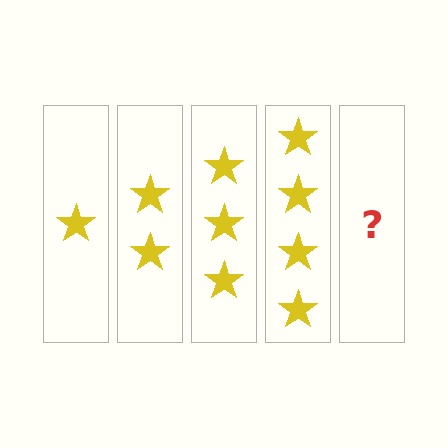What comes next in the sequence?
The next element should be 5 stars.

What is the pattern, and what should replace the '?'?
The pattern is that each step adds one more star. The '?' should be 5 stars.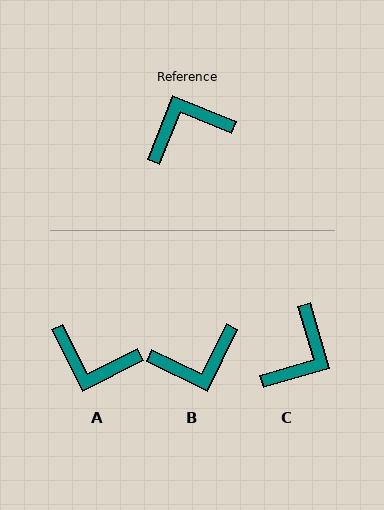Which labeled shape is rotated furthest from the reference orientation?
B, about 176 degrees away.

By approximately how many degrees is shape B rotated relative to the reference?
Approximately 176 degrees counter-clockwise.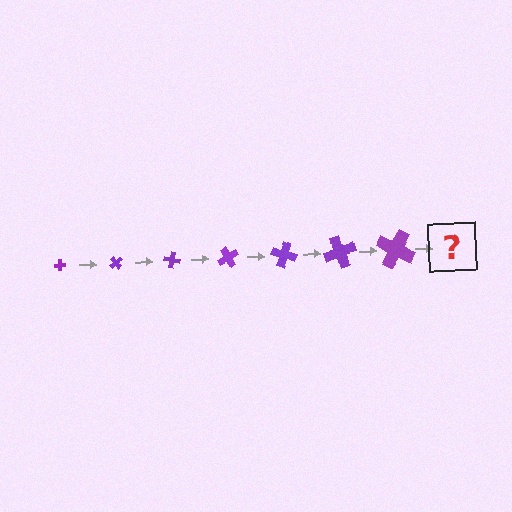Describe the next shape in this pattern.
It should be a cross, larger than the previous one and rotated 350 degrees from the start.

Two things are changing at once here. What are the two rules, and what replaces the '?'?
The two rules are that the cross grows larger each step and it rotates 50 degrees each step. The '?' should be a cross, larger than the previous one and rotated 350 degrees from the start.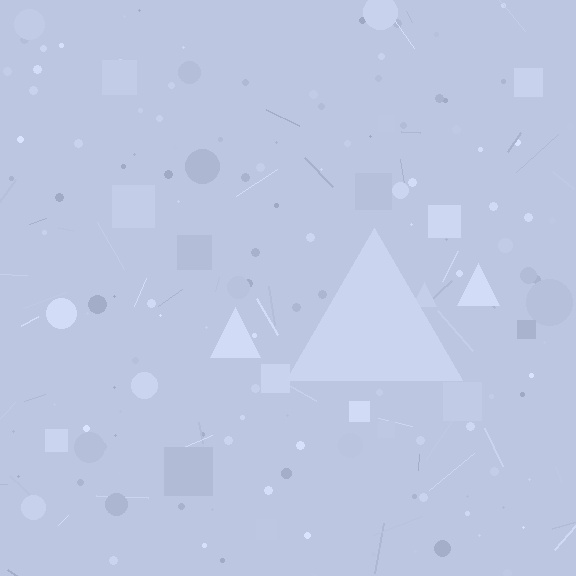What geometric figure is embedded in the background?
A triangle is embedded in the background.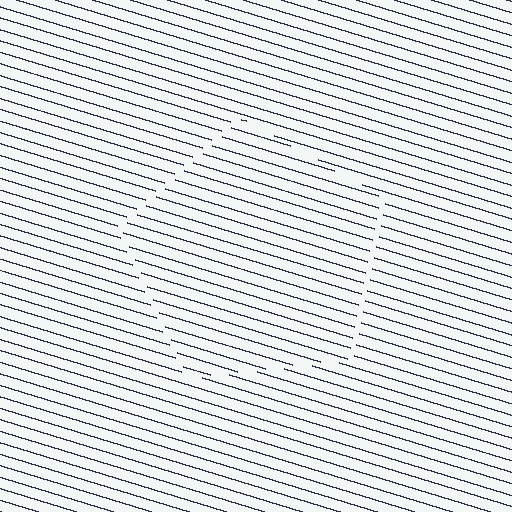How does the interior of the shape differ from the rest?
The interior of the shape contains the same grating, shifted by half a period — the contour is defined by the phase discontinuity where line-ends from the inner and outer gratings abut.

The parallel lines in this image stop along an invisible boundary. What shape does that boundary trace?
An illusory pentagon. The interior of the shape contains the same grating, shifted by half a period — the contour is defined by the phase discontinuity where line-ends from the inner and outer gratings abut.